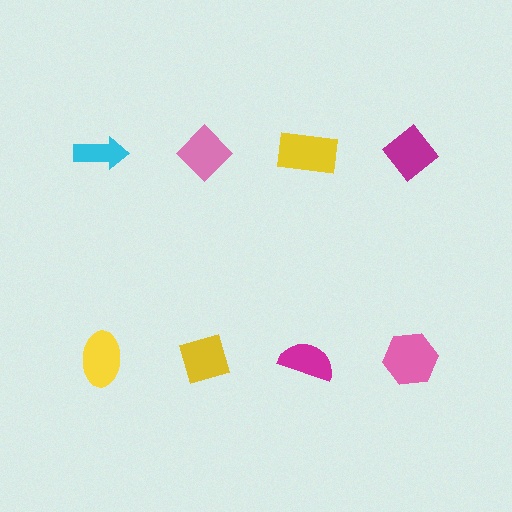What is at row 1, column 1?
A cyan arrow.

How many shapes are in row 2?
4 shapes.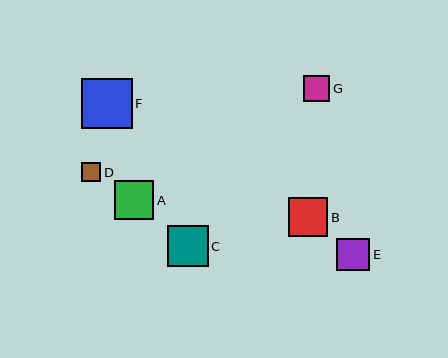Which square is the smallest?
Square D is the smallest with a size of approximately 19 pixels.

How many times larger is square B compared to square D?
Square B is approximately 2.1 times the size of square D.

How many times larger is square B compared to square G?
Square B is approximately 1.5 times the size of square G.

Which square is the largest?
Square F is the largest with a size of approximately 50 pixels.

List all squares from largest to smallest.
From largest to smallest: F, C, B, A, E, G, D.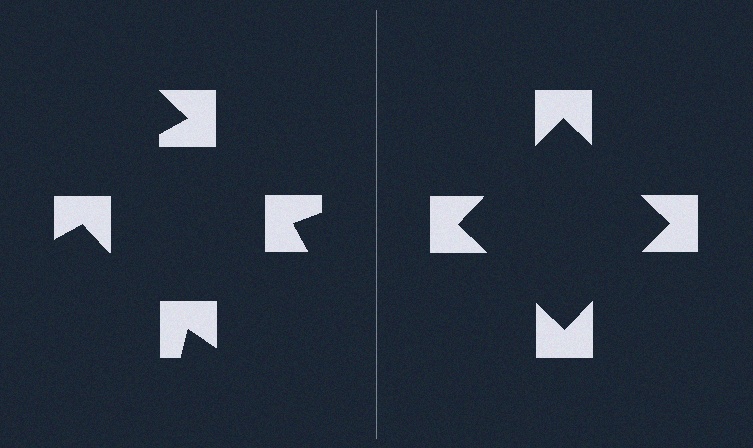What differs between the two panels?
The notched squares are positioned identically on both sides; only the wedge orientations differ. On the right they align to a square; on the left they are misaligned.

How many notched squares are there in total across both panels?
8 — 4 on each side.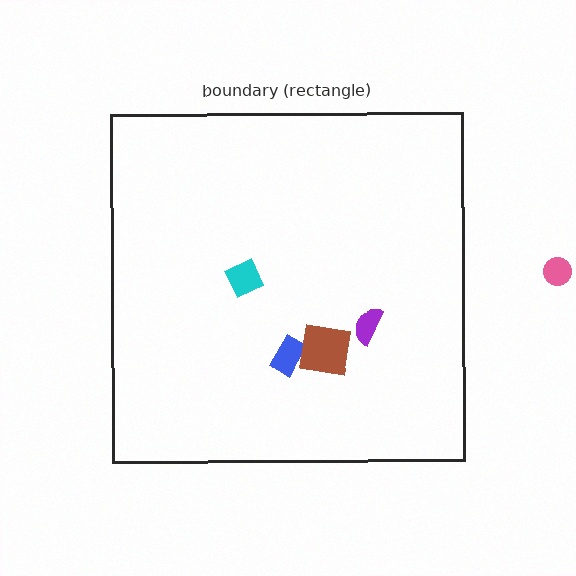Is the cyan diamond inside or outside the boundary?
Inside.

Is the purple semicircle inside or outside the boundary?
Inside.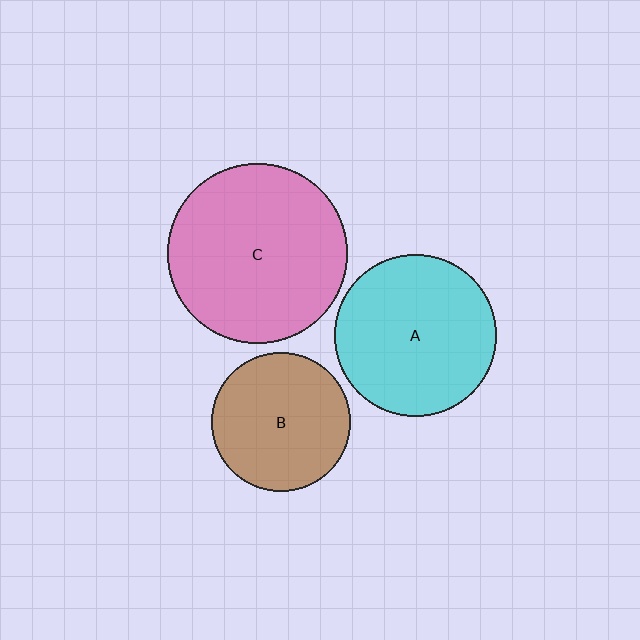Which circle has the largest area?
Circle C (pink).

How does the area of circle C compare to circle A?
Approximately 1.2 times.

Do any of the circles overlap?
No, none of the circles overlap.